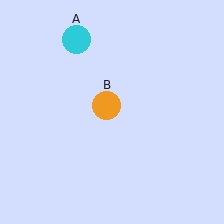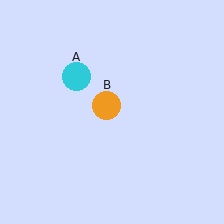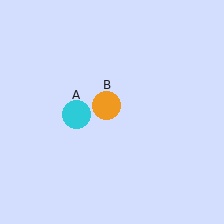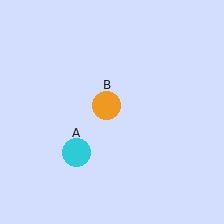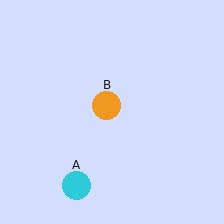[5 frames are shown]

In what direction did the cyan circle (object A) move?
The cyan circle (object A) moved down.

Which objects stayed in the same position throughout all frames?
Orange circle (object B) remained stationary.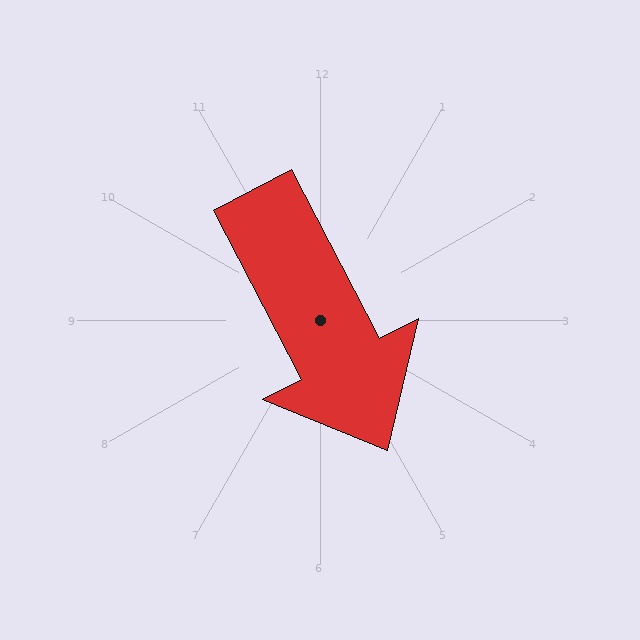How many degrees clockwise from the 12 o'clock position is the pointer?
Approximately 152 degrees.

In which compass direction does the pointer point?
Southeast.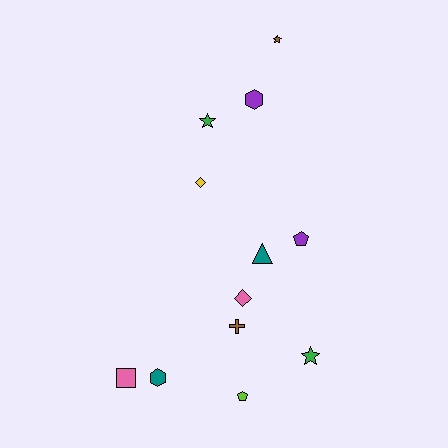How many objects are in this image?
There are 12 objects.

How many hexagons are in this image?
There are 2 hexagons.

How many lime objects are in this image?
There is 1 lime object.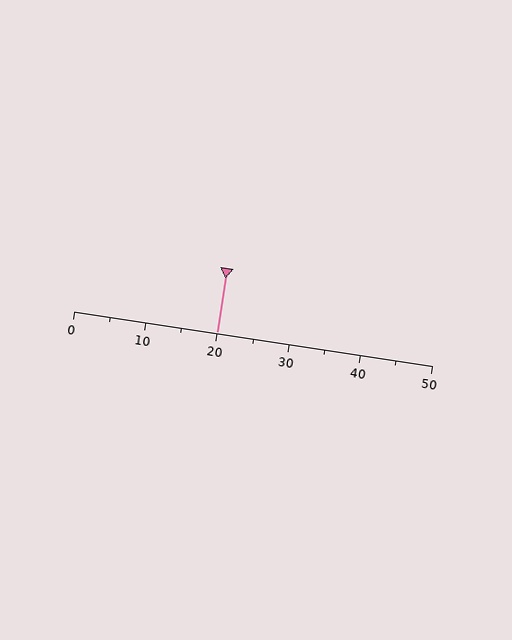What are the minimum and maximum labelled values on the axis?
The axis runs from 0 to 50.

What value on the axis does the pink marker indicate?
The marker indicates approximately 20.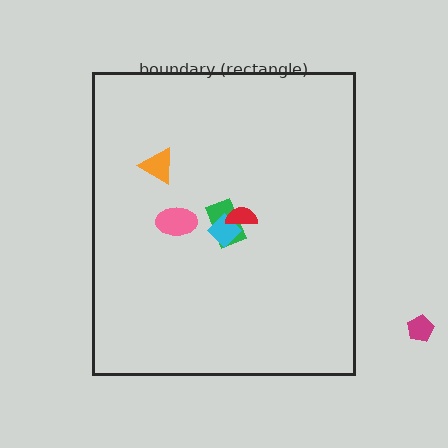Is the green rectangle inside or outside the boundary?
Inside.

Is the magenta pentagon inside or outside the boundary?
Outside.